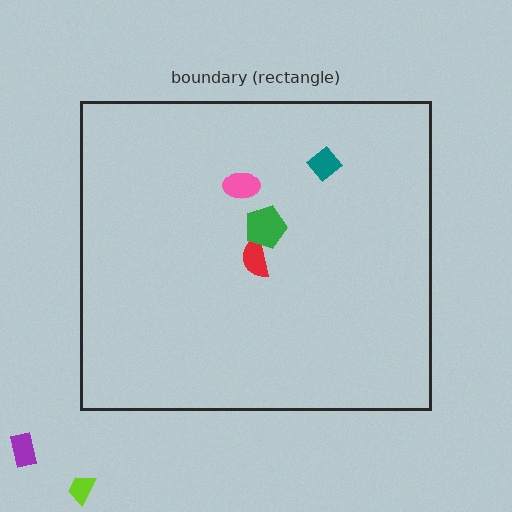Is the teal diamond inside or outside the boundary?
Inside.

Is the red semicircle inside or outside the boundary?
Inside.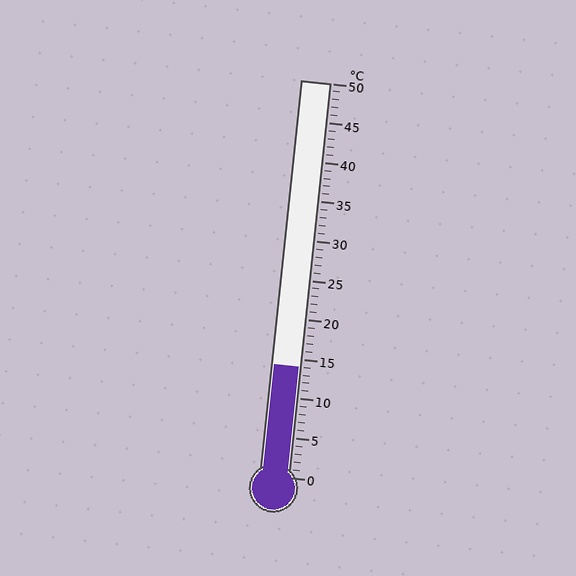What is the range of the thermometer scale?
The thermometer scale ranges from 0°C to 50°C.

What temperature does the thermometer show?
The thermometer shows approximately 14°C.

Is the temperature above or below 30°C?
The temperature is below 30°C.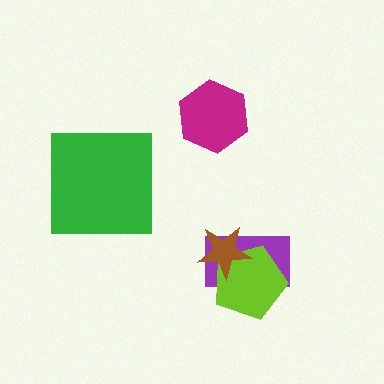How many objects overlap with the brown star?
2 objects overlap with the brown star.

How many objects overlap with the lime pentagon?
2 objects overlap with the lime pentagon.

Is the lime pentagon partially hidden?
Yes, it is partially covered by another shape.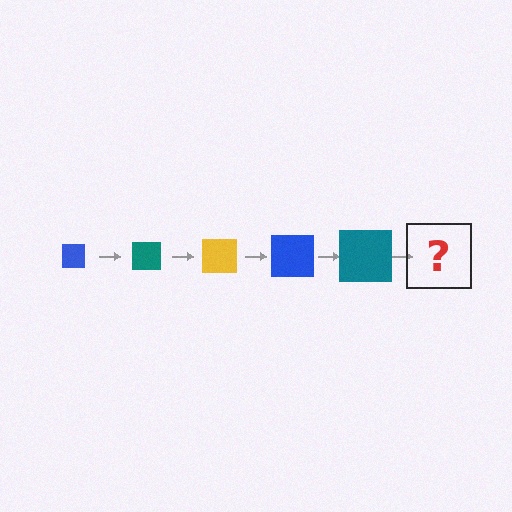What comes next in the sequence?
The next element should be a yellow square, larger than the previous one.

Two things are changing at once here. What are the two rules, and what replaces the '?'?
The two rules are that the square grows larger each step and the color cycles through blue, teal, and yellow. The '?' should be a yellow square, larger than the previous one.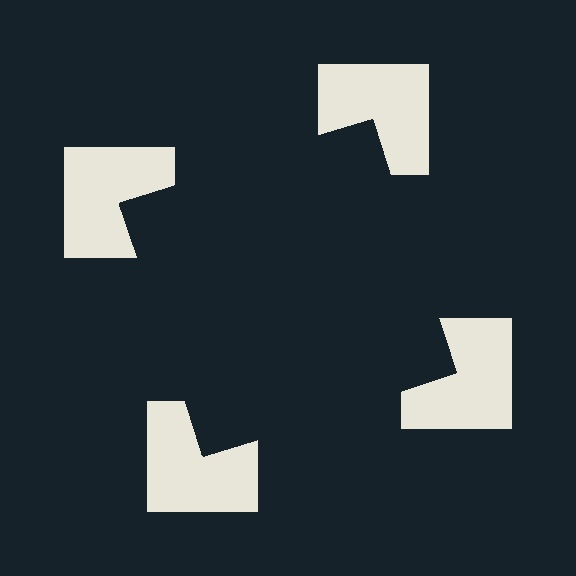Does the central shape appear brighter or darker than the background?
It typically appears slightly darker than the background, even though no actual brightness change is drawn.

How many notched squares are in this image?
There are 4 — one at each vertex of the illusory square.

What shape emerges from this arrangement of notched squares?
An illusory square — its edges are inferred from the aligned wedge cuts in the notched squares, not physically drawn.